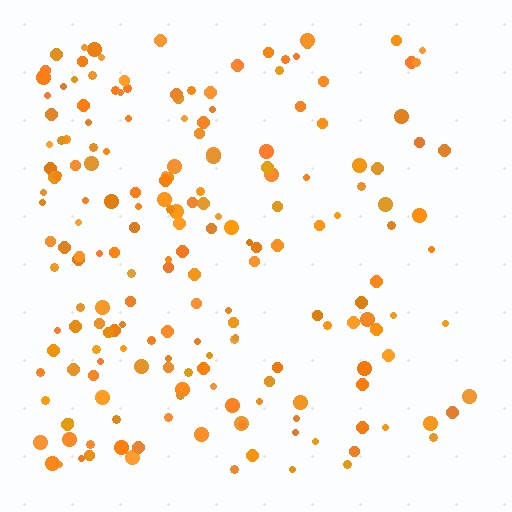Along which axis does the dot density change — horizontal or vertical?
Horizontal.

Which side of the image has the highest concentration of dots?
The left.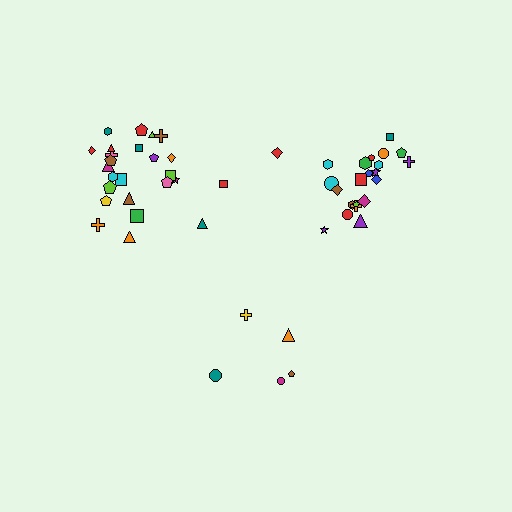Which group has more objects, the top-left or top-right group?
The top-left group.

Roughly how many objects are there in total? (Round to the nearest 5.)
Roughly 50 objects in total.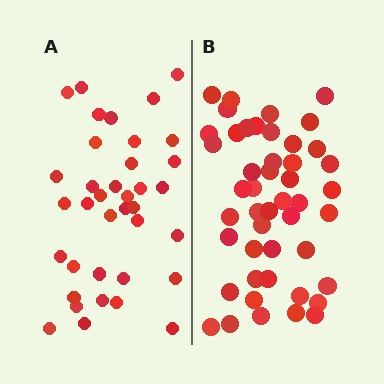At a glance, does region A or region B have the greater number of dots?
Region B (the right region) has more dots.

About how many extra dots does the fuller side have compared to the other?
Region B has roughly 10 or so more dots than region A.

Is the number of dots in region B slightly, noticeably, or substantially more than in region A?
Region B has noticeably more, but not dramatically so. The ratio is roughly 1.3 to 1.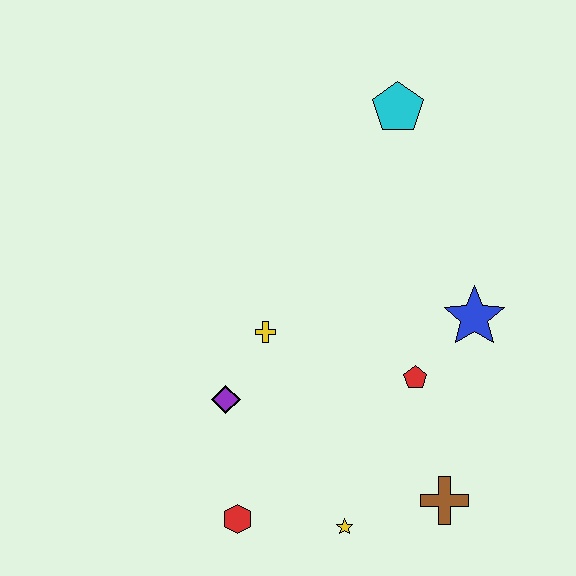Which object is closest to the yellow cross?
The purple diamond is closest to the yellow cross.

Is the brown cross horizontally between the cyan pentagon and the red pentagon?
No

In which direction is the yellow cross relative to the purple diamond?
The yellow cross is above the purple diamond.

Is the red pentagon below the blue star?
Yes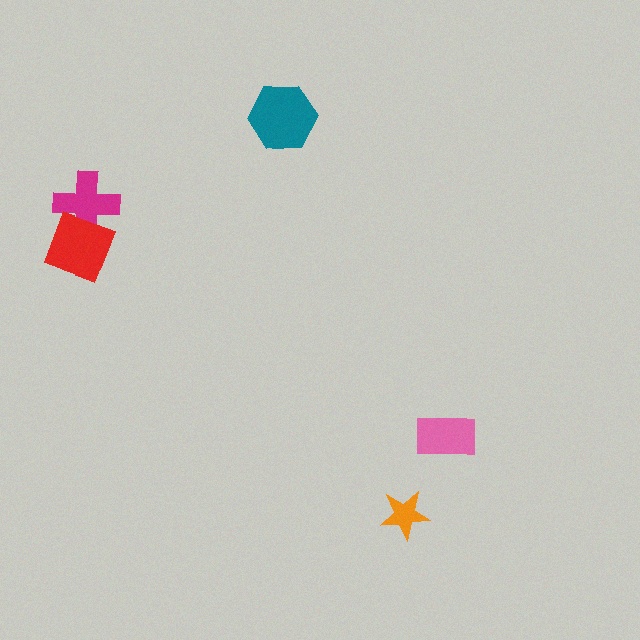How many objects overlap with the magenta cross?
1 object overlaps with the magenta cross.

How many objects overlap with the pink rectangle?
0 objects overlap with the pink rectangle.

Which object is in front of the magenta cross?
The red diamond is in front of the magenta cross.